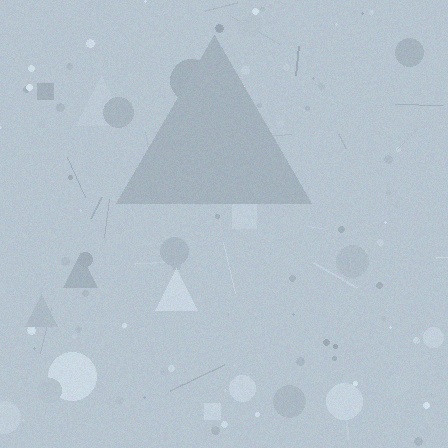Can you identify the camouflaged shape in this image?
The camouflaged shape is a triangle.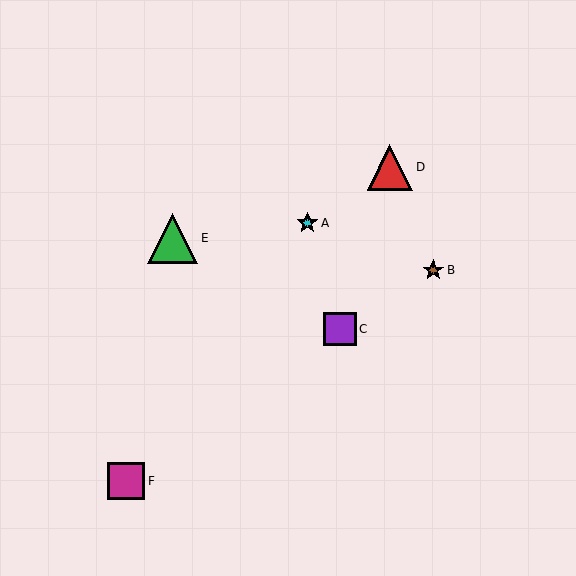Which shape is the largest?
The green triangle (labeled E) is the largest.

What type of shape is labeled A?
Shape A is a cyan star.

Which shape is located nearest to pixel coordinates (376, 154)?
The red triangle (labeled D) at (390, 167) is nearest to that location.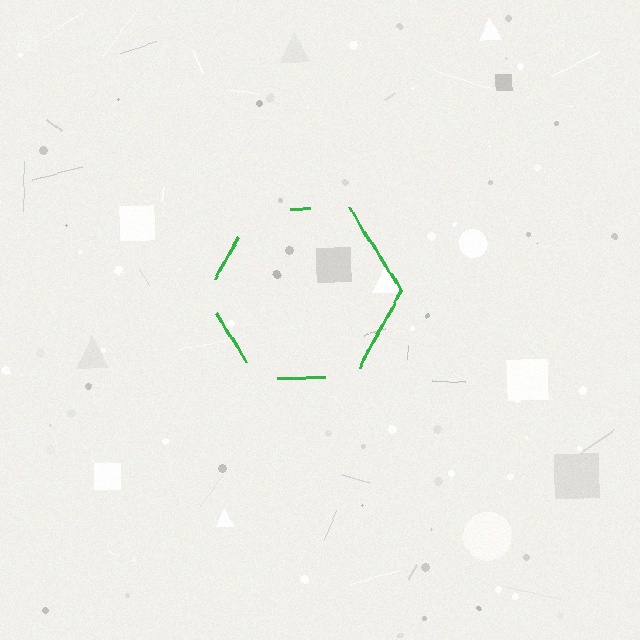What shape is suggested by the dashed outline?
The dashed outline suggests a hexagon.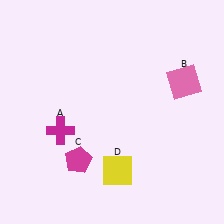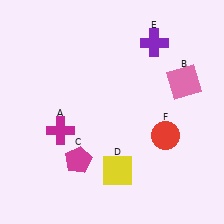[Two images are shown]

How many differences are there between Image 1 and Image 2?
There are 2 differences between the two images.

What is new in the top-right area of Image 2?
A purple cross (E) was added in the top-right area of Image 2.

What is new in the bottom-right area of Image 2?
A red circle (F) was added in the bottom-right area of Image 2.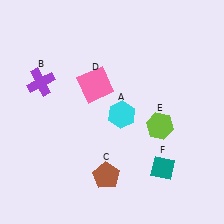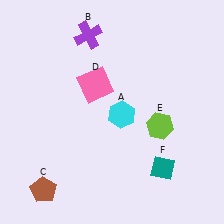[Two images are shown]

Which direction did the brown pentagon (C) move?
The brown pentagon (C) moved left.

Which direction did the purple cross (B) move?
The purple cross (B) moved right.